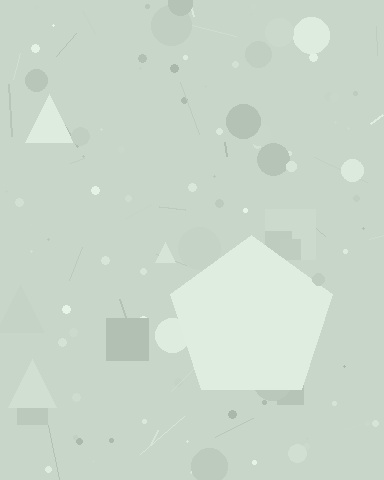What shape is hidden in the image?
A pentagon is hidden in the image.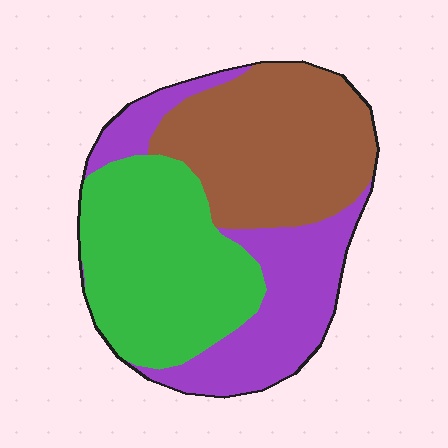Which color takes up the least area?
Purple, at roughly 30%.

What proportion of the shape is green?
Green takes up about three eighths (3/8) of the shape.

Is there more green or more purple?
Green.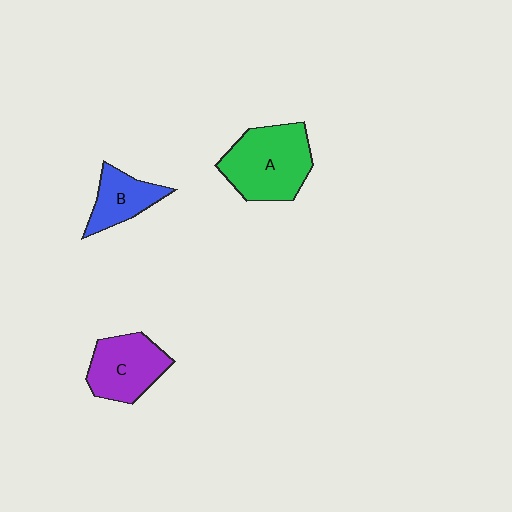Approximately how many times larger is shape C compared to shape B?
Approximately 1.4 times.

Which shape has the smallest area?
Shape B (blue).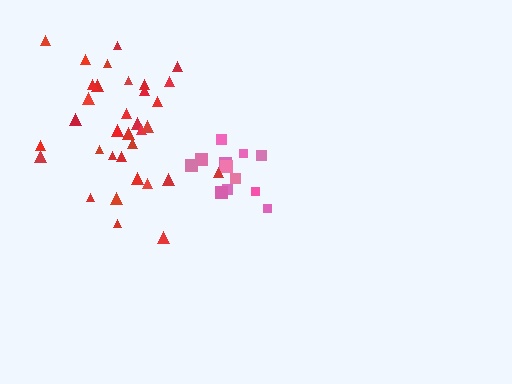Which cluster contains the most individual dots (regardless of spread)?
Red (34).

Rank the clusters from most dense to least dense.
pink, red.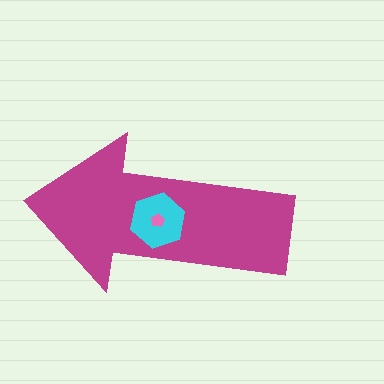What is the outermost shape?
The magenta arrow.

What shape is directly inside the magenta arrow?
The cyan hexagon.